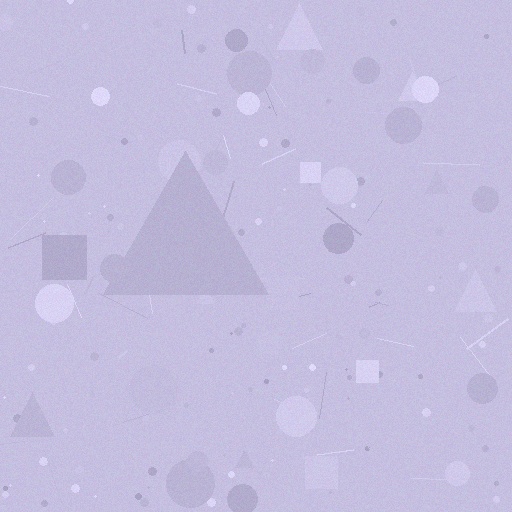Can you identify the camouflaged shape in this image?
The camouflaged shape is a triangle.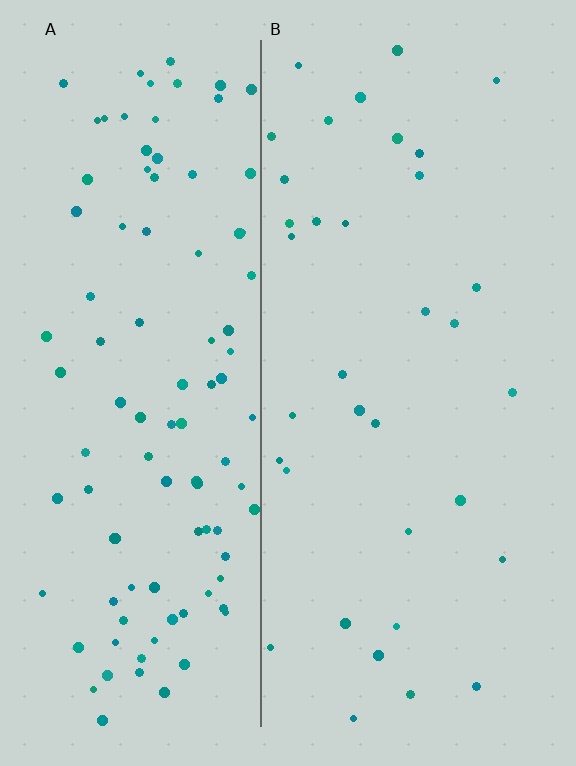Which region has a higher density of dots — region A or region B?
A (the left).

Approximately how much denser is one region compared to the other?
Approximately 2.9× — region A over region B.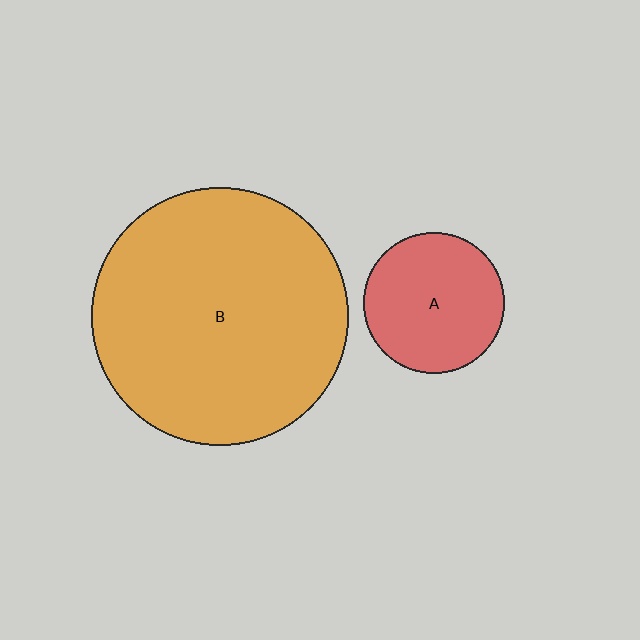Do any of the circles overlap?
No, none of the circles overlap.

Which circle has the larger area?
Circle B (orange).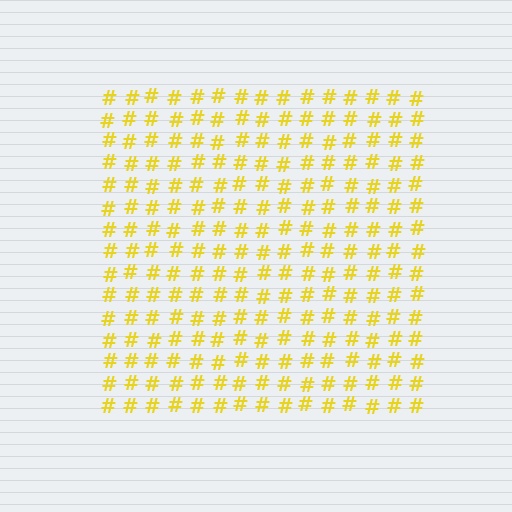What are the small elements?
The small elements are hash symbols.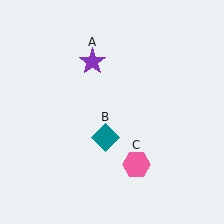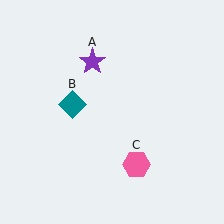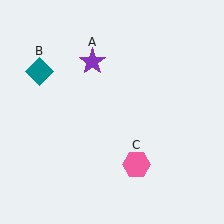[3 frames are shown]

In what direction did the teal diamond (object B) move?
The teal diamond (object B) moved up and to the left.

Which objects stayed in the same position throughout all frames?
Purple star (object A) and pink hexagon (object C) remained stationary.